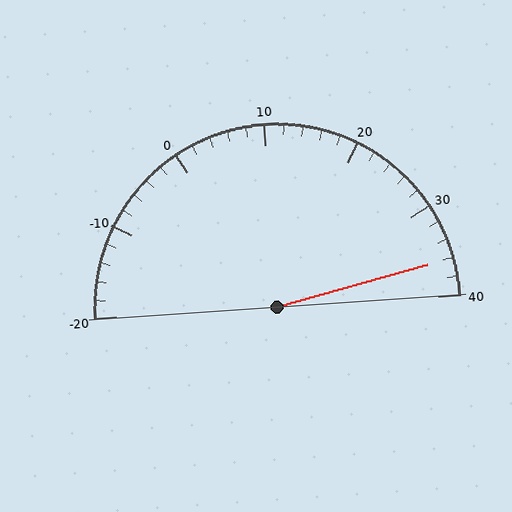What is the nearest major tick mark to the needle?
The nearest major tick mark is 40.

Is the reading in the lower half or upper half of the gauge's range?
The reading is in the upper half of the range (-20 to 40).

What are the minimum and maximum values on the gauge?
The gauge ranges from -20 to 40.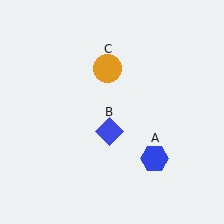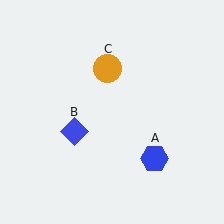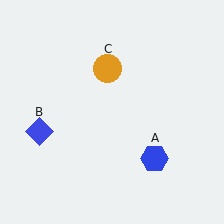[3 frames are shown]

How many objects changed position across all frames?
1 object changed position: blue diamond (object B).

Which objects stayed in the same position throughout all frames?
Blue hexagon (object A) and orange circle (object C) remained stationary.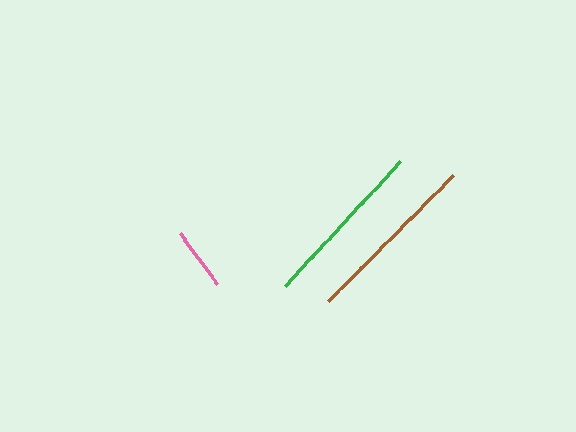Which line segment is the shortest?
The pink line is the shortest at approximately 62 pixels.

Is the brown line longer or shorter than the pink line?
The brown line is longer than the pink line.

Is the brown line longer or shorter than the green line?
The brown line is longer than the green line.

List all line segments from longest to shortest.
From longest to shortest: brown, green, pink.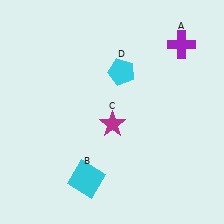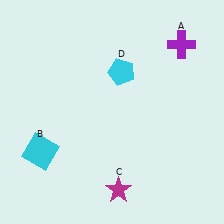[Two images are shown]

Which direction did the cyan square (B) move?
The cyan square (B) moved left.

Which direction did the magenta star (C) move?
The magenta star (C) moved down.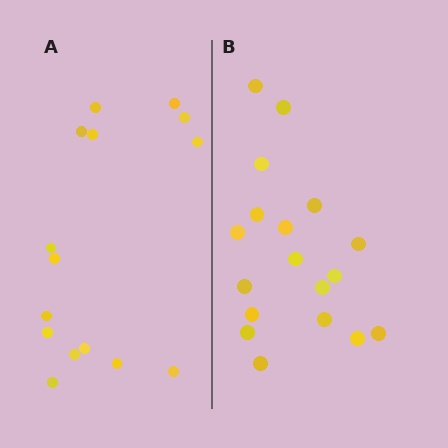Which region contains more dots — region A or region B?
Region B (the right region) has more dots.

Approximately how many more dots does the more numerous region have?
Region B has just a few more — roughly 2 or 3 more dots than region A.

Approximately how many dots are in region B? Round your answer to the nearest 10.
About 20 dots. (The exact count is 18, which rounds to 20.)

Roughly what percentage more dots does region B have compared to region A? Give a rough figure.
About 20% more.